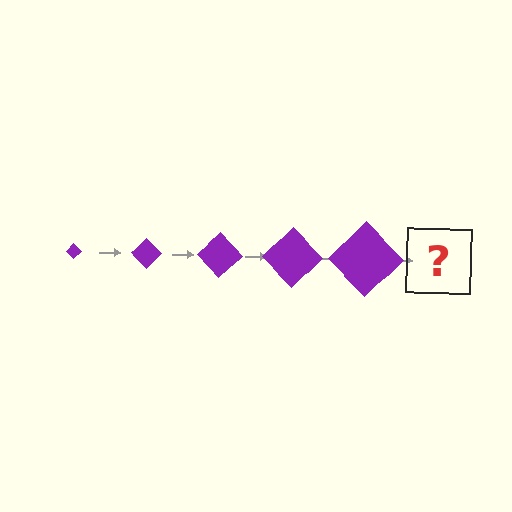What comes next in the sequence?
The next element should be a purple diamond, larger than the previous one.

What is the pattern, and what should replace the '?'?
The pattern is that the diamond gets progressively larger each step. The '?' should be a purple diamond, larger than the previous one.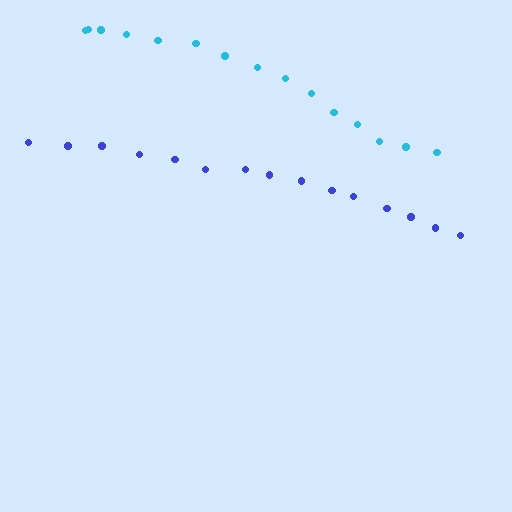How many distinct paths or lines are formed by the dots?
There are 2 distinct paths.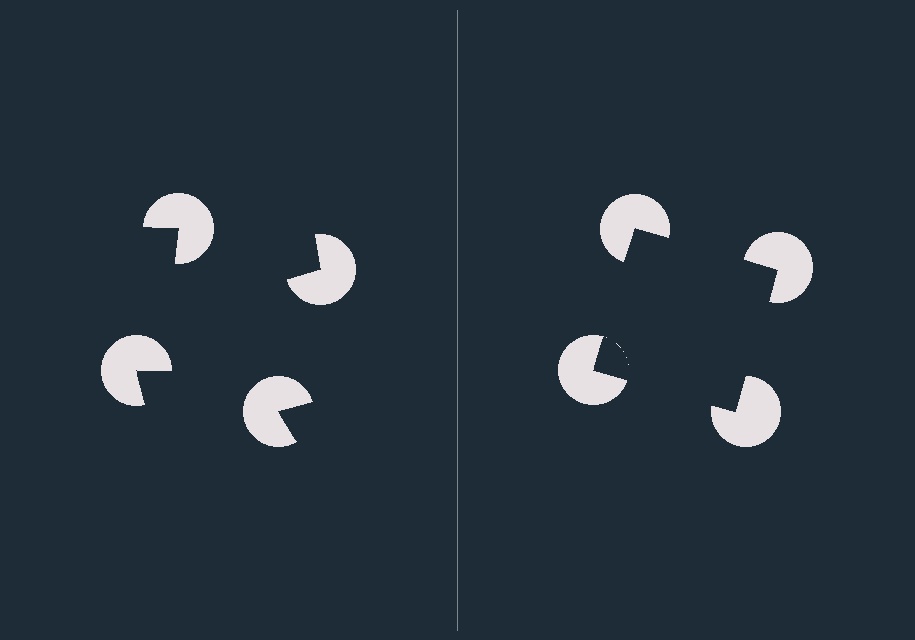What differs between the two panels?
The pac-man discs are positioned identically on both sides; only the wedge orientations differ. On the right they align to a square; on the left they are misaligned.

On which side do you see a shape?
An illusory square appears on the right side. On the left side the wedge cuts are rotated, so no coherent shape forms.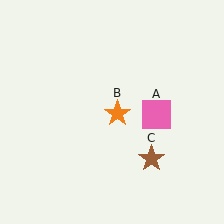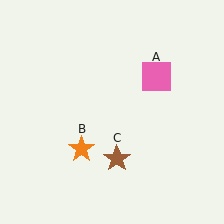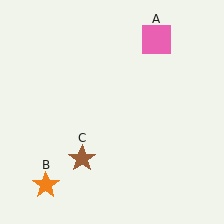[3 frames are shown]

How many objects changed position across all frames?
3 objects changed position: pink square (object A), orange star (object B), brown star (object C).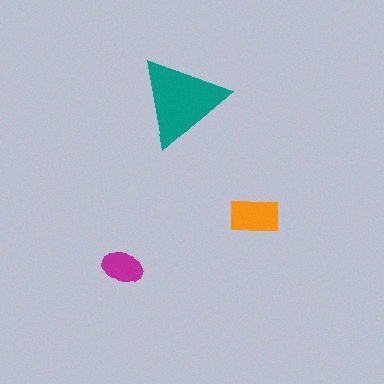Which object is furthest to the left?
The magenta ellipse is leftmost.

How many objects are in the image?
There are 3 objects in the image.